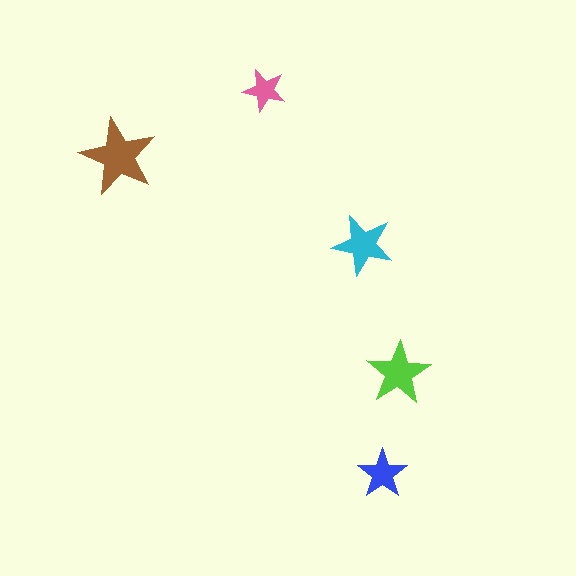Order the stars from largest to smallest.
the brown one, the lime one, the cyan one, the blue one, the pink one.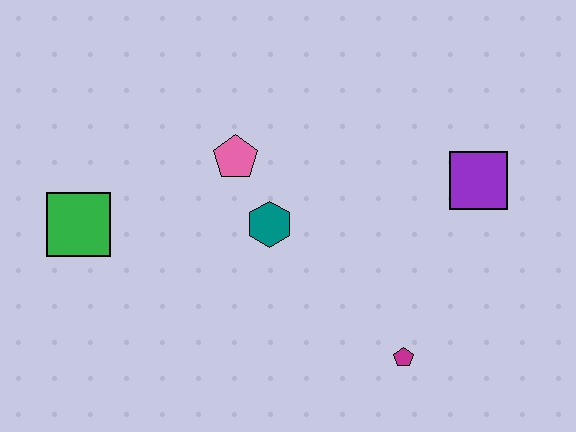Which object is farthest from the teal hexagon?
The purple square is farthest from the teal hexagon.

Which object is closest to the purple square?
The magenta pentagon is closest to the purple square.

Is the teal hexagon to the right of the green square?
Yes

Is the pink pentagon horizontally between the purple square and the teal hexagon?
No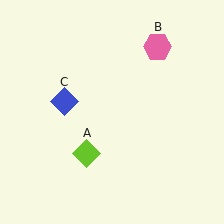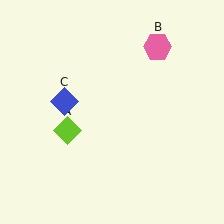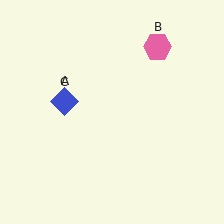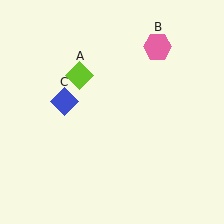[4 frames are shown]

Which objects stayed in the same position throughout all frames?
Pink hexagon (object B) and blue diamond (object C) remained stationary.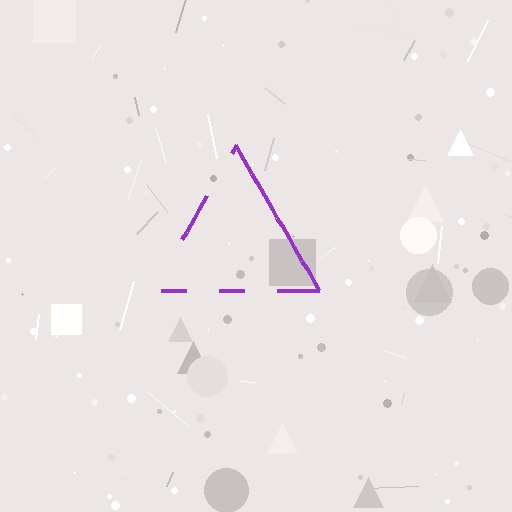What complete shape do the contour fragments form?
The contour fragments form a triangle.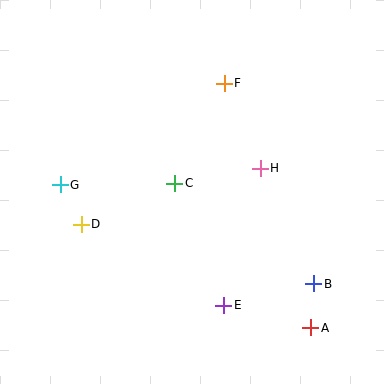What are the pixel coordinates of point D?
Point D is at (81, 224).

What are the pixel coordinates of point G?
Point G is at (60, 185).